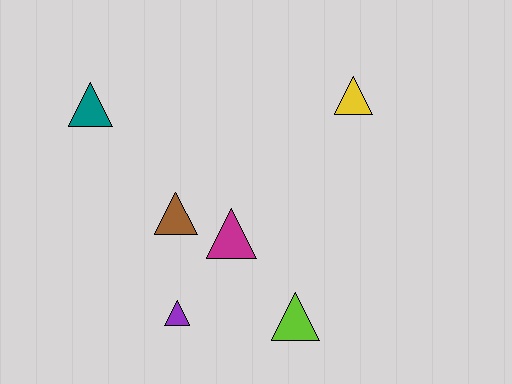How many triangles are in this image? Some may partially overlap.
There are 6 triangles.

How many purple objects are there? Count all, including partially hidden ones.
There is 1 purple object.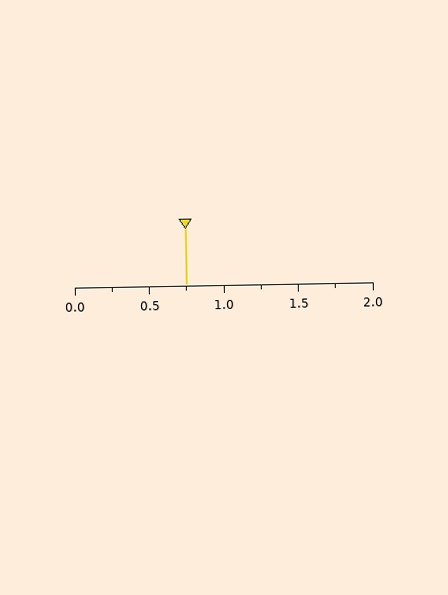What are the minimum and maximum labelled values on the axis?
The axis runs from 0.0 to 2.0.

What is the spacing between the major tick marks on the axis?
The major ticks are spaced 0.5 apart.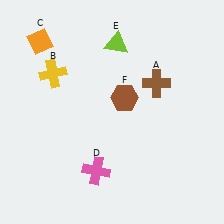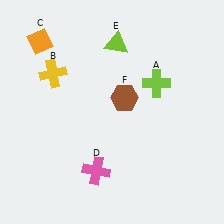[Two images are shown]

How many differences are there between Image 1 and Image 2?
There is 1 difference between the two images.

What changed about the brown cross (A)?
In Image 1, A is brown. In Image 2, it changed to lime.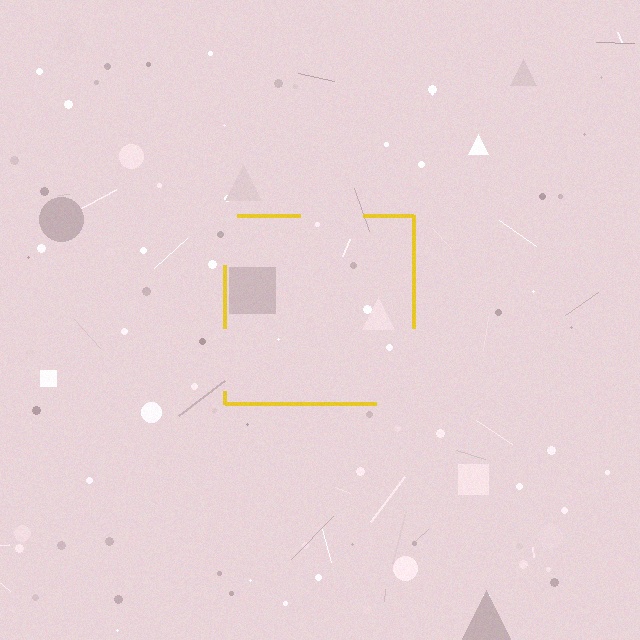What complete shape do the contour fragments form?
The contour fragments form a square.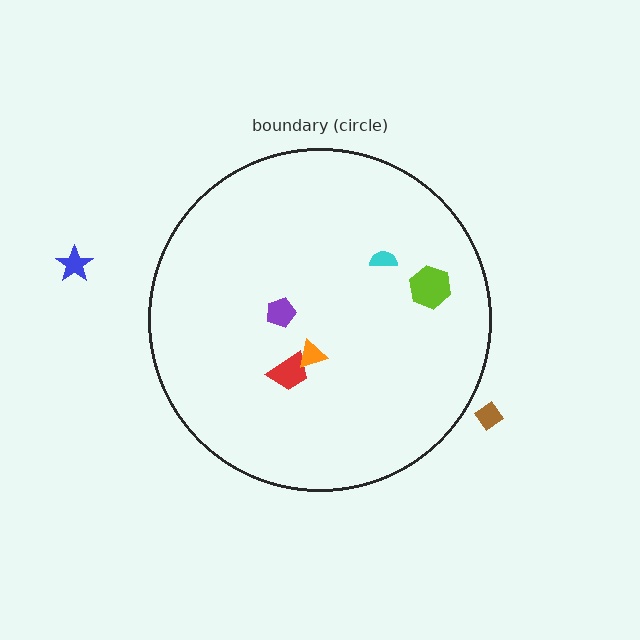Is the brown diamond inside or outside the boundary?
Outside.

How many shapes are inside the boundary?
5 inside, 2 outside.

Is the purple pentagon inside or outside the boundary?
Inside.